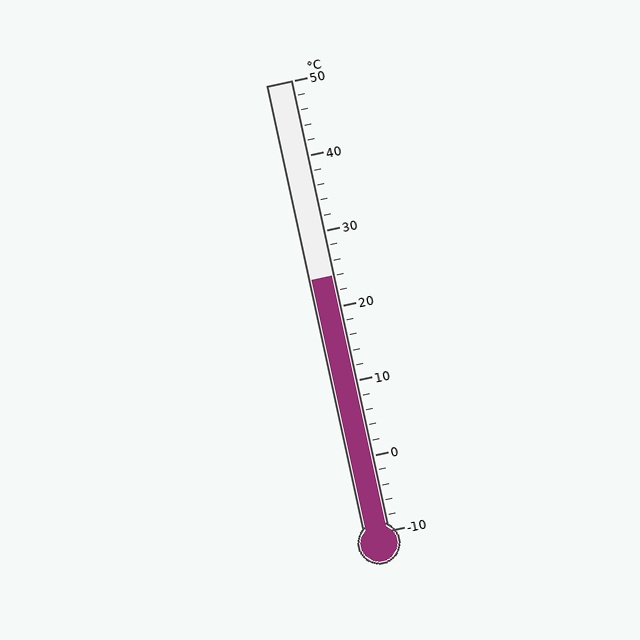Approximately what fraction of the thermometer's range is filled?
The thermometer is filled to approximately 55% of its range.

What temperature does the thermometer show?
The thermometer shows approximately 24°C.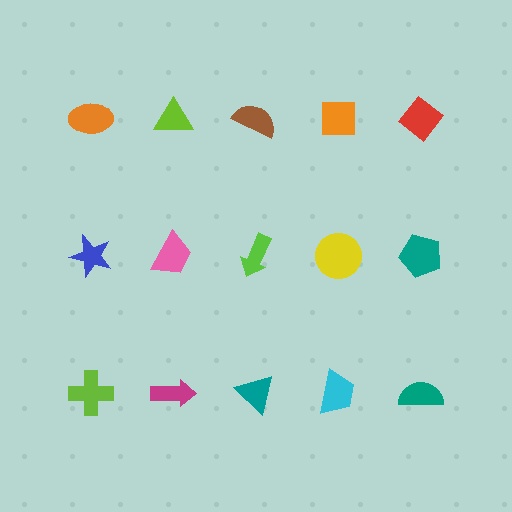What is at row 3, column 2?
A magenta arrow.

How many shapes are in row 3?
5 shapes.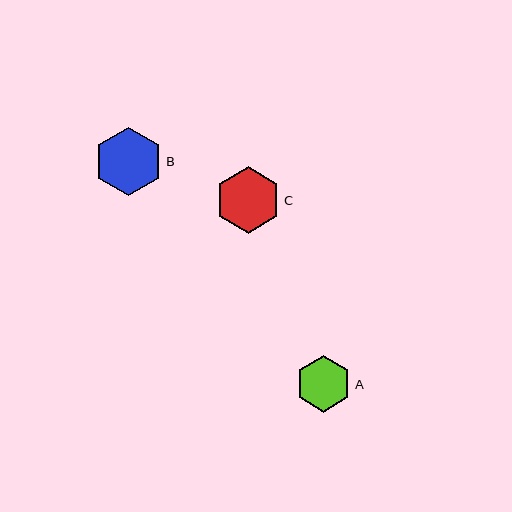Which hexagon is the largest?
Hexagon B is the largest with a size of approximately 69 pixels.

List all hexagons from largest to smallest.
From largest to smallest: B, C, A.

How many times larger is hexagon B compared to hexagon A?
Hexagon B is approximately 1.2 times the size of hexagon A.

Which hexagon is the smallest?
Hexagon A is the smallest with a size of approximately 56 pixels.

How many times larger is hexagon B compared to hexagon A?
Hexagon B is approximately 1.2 times the size of hexagon A.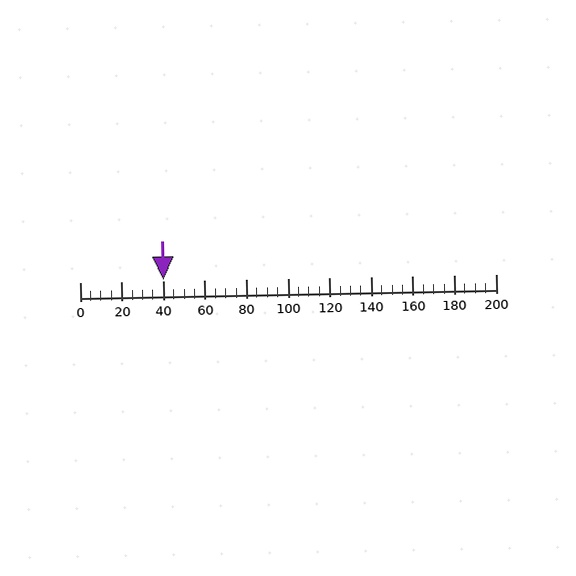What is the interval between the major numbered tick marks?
The major tick marks are spaced 20 units apart.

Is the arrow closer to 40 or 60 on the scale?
The arrow is closer to 40.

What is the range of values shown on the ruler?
The ruler shows values from 0 to 200.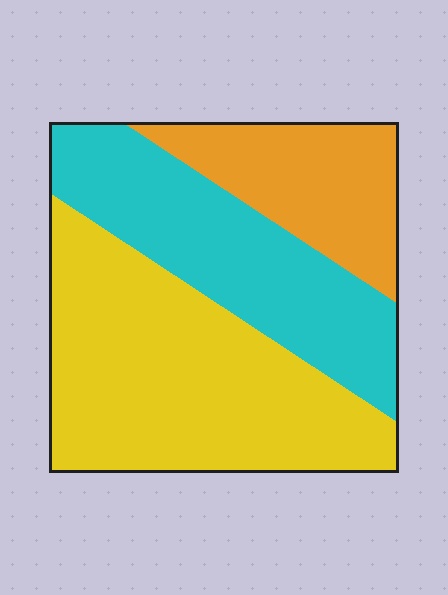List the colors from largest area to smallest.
From largest to smallest: yellow, cyan, orange.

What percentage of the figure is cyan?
Cyan covers 32% of the figure.